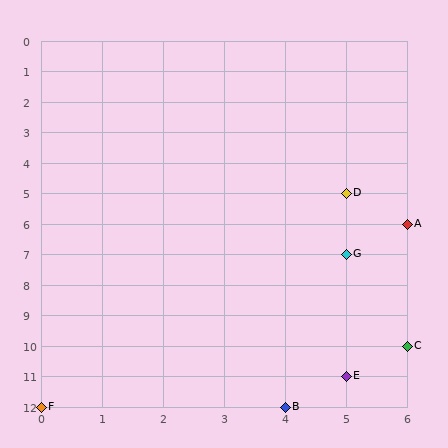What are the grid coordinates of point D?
Point D is at grid coordinates (5, 5).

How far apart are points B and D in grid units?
Points B and D are 1 column and 7 rows apart (about 7.1 grid units diagonally).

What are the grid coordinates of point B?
Point B is at grid coordinates (4, 12).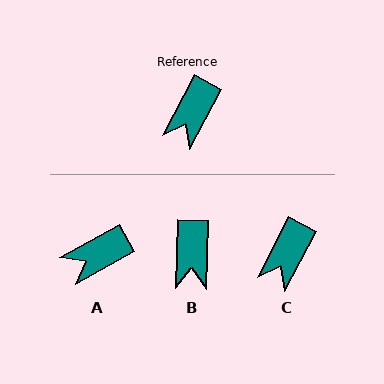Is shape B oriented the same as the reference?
No, it is off by about 26 degrees.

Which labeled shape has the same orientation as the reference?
C.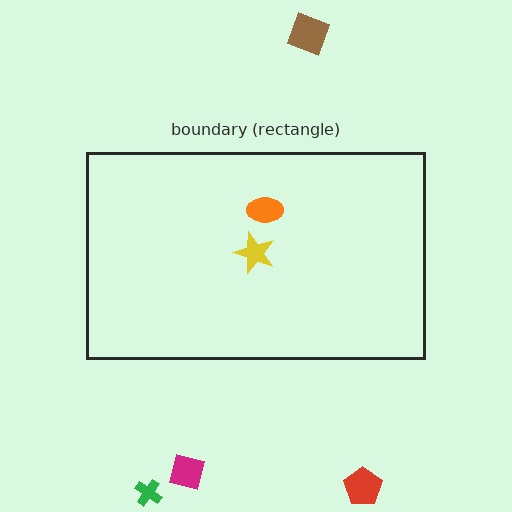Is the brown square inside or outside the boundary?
Outside.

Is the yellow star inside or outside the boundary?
Inside.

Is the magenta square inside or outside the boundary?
Outside.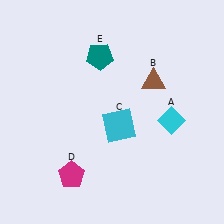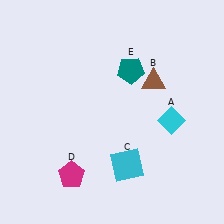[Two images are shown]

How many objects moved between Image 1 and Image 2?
2 objects moved between the two images.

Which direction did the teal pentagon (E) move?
The teal pentagon (E) moved right.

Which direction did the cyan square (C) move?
The cyan square (C) moved down.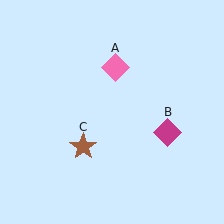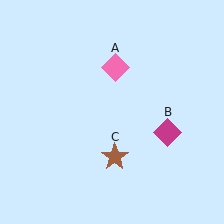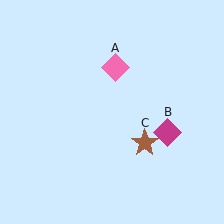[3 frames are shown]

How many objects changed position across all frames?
1 object changed position: brown star (object C).